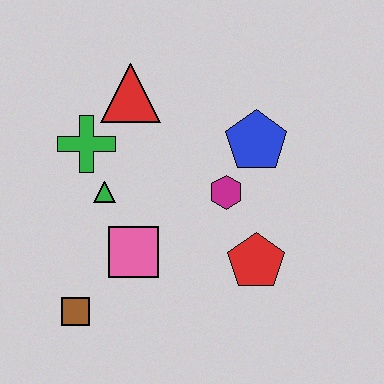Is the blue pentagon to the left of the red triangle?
No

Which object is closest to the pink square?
The green triangle is closest to the pink square.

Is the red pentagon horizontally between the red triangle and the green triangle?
No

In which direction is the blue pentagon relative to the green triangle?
The blue pentagon is to the right of the green triangle.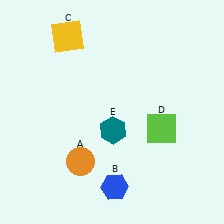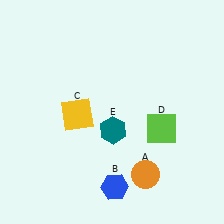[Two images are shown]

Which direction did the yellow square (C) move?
The yellow square (C) moved down.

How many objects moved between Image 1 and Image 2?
2 objects moved between the two images.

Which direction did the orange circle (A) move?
The orange circle (A) moved right.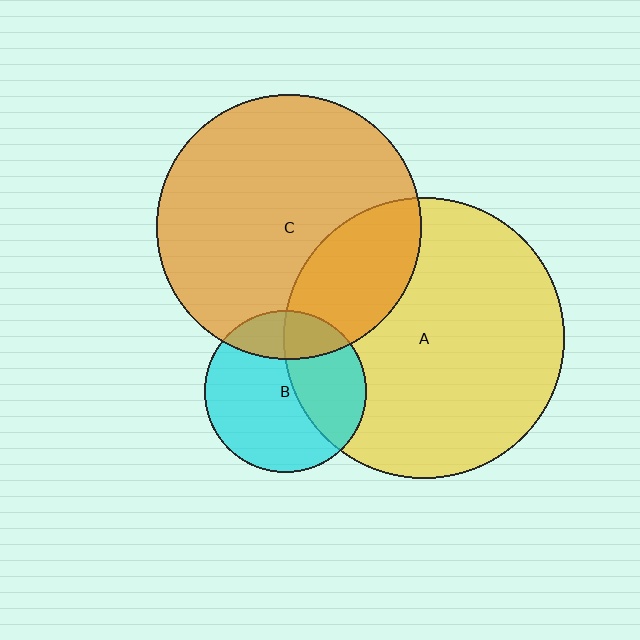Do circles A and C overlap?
Yes.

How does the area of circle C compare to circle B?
Approximately 2.7 times.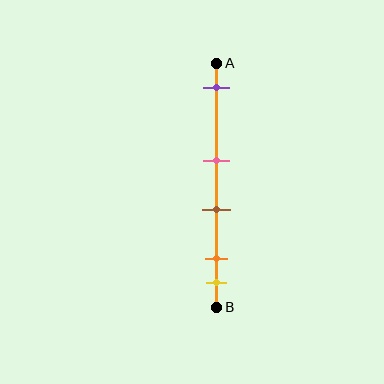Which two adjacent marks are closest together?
The orange and yellow marks are the closest adjacent pair.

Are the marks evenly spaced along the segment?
No, the marks are not evenly spaced.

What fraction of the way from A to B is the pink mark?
The pink mark is approximately 40% (0.4) of the way from A to B.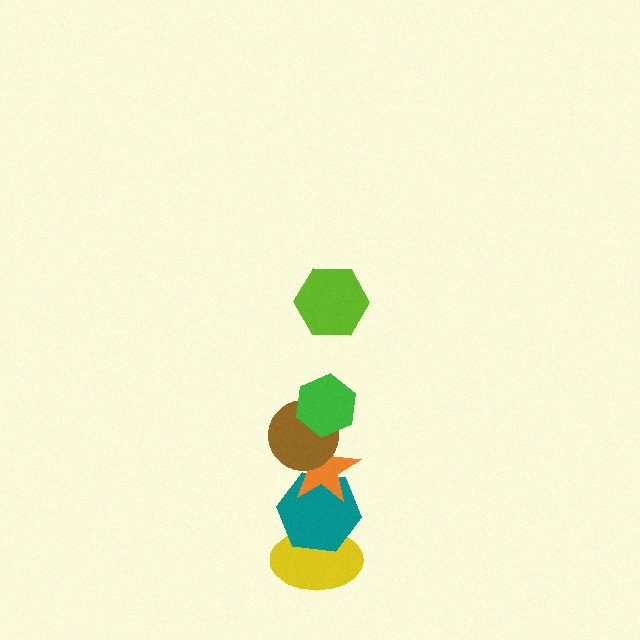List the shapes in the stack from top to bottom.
From top to bottom: the lime hexagon, the green hexagon, the brown circle, the orange star, the teal hexagon, the yellow ellipse.